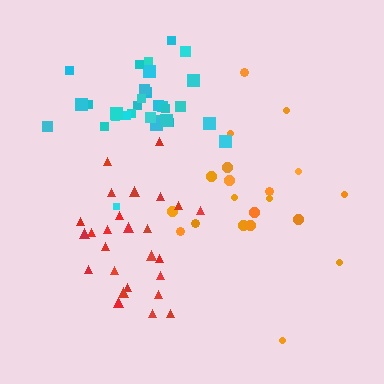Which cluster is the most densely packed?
Cyan.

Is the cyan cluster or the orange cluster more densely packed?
Cyan.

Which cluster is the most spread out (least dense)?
Orange.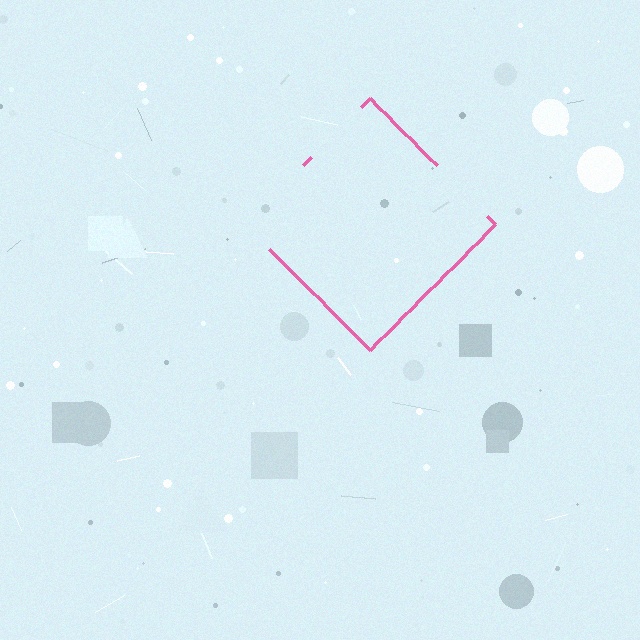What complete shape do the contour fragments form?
The contour fragments form a diamond.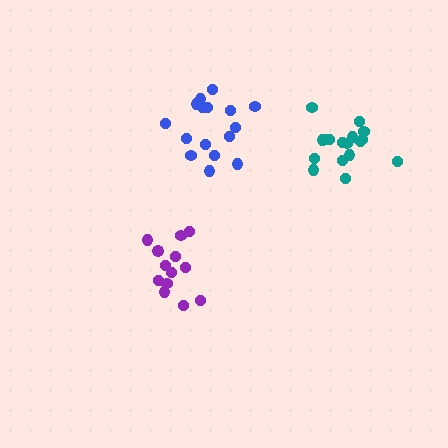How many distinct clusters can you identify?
There are 3 distinct clusters.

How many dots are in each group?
Group 1: 16 dots, Group 2: 13 dots, Group 3: 17 dots (46 total).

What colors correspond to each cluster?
The clusters are colored: blue, purple, teal.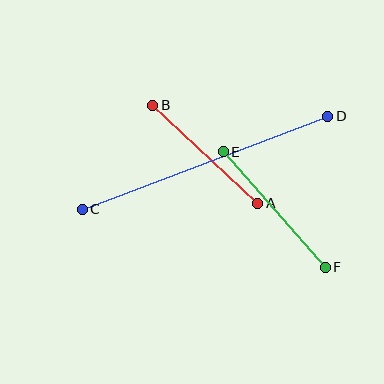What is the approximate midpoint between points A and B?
The midpoint is at approximately (205, 154) pixels.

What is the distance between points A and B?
The distance is approximately 143 pixels.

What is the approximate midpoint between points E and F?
The midpoint is at approximately (274, 210) pixels.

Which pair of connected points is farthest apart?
Points C and D are farthest apart.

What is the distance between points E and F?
The distance is approximately 154 pixels.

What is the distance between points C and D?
The distance is approximately 262 pixels.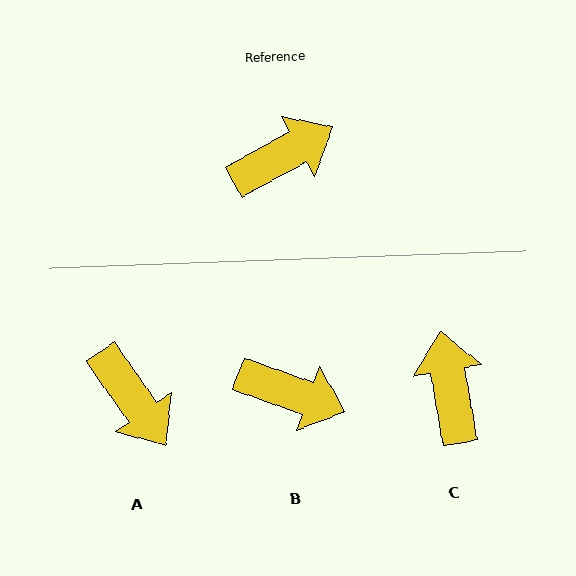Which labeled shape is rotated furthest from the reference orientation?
A, about 84 degrees away.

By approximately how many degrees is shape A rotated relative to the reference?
Approximately 84 degrees clockwise.